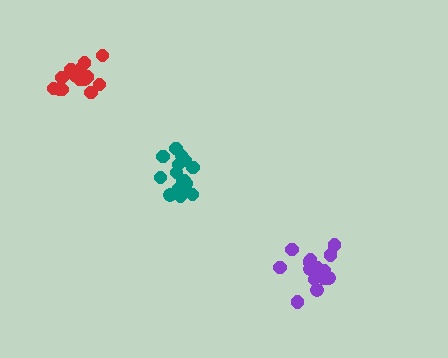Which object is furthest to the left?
The red cluster is leftmost.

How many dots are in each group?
Group 1: 17 dots, Group 2: 16 dots, Group 3: 17 dots (50 total).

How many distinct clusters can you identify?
There are 3 distinct clusters.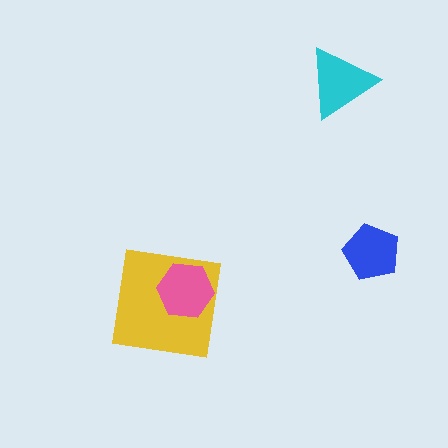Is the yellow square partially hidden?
Yes, it is partially covered by another shape.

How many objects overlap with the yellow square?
1 object overlaps with the yellow square.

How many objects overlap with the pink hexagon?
1 object overlaps with the pink hexagon.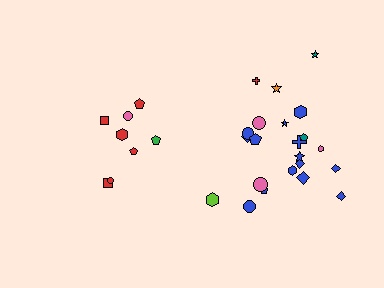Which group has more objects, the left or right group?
The right group.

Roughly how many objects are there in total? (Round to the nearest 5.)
Roughly 30 objects in total.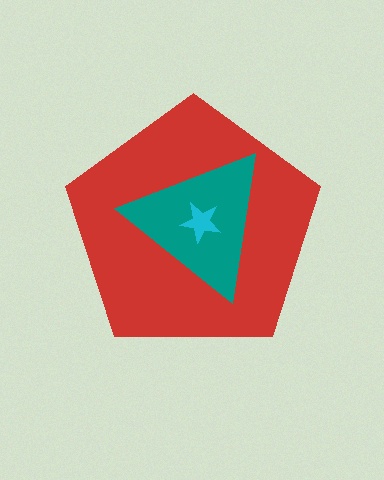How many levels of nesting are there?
3.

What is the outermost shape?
The red pentagon.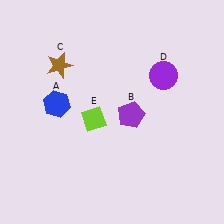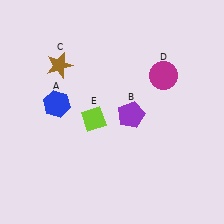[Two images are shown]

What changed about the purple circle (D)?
In Image 1, D is purple. In Image 2, it changed to magenta.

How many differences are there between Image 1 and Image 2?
There is 1 difference between the two images.